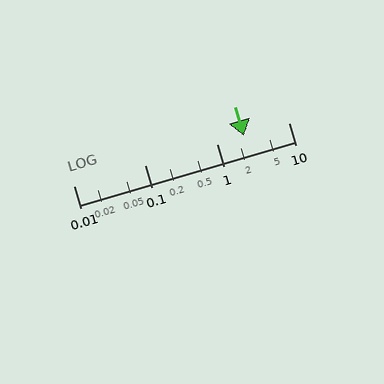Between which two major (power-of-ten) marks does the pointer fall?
The pointer is between 1 and 10.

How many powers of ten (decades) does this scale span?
The scale spans 3 decades, from 0.01 to 10.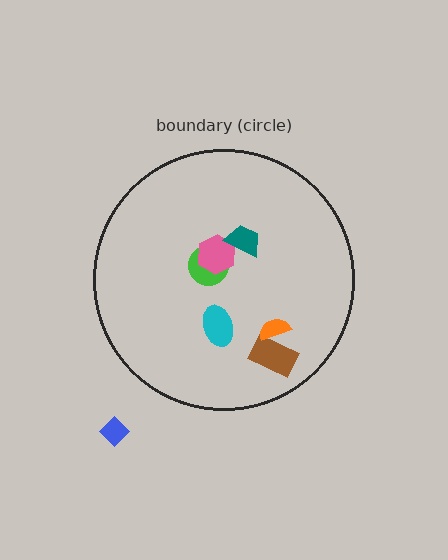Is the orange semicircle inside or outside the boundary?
Inside.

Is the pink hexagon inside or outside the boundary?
Inside.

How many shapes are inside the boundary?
6 inside, 1 outside.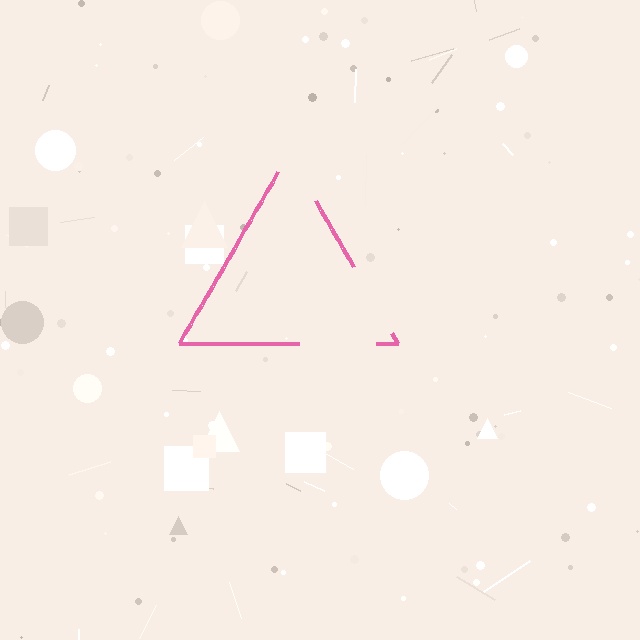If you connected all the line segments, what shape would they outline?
They would outline a triangle.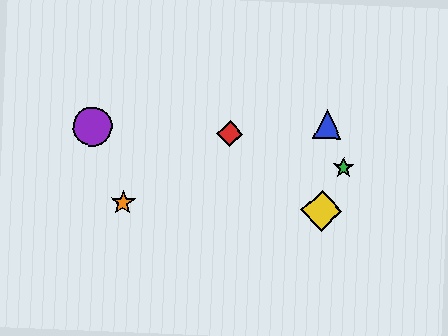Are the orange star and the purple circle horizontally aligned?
No, the orange star is at y≈203 and the purple circle is at y≈126.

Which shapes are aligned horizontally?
The yellow diamond, the orange star are aligned horizontally.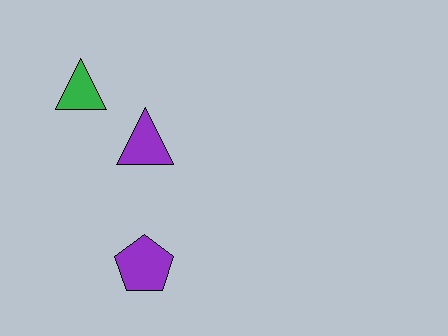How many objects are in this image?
There are 3 objects.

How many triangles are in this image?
There are 2 triangles.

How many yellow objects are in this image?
There are no yellow objects.